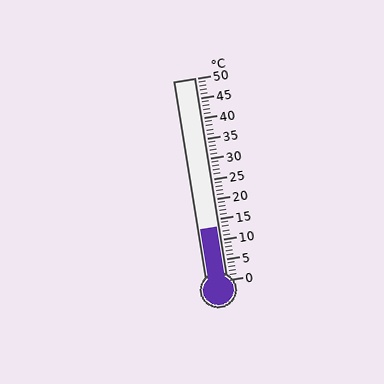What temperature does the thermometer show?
The thermometer shows approximately 13°C.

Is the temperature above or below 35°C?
The temperature is below 35°C.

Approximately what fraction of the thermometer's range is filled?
The thermometer is filled to approximately 25% of its range.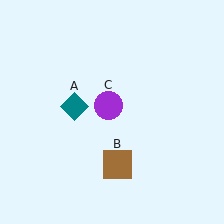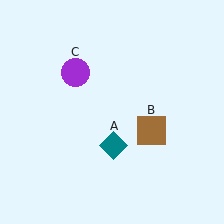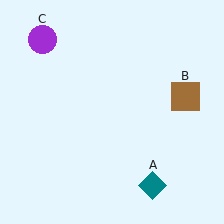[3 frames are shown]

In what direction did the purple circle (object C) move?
The purple circle (object C) moved up and to the left.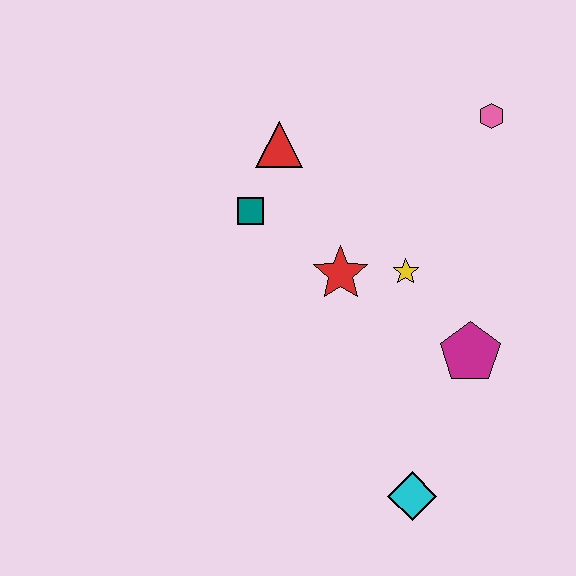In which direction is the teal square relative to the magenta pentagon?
The teal square is to the left of the magenta pentagon.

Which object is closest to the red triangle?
The teal square is closest to the red triangle.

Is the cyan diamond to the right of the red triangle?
Yes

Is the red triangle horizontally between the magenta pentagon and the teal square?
Yes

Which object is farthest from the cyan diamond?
The pink hexagon is farthest from the cyan diamond.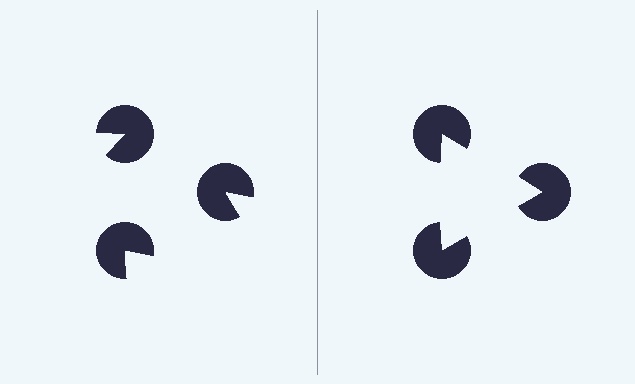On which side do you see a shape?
An illusory triangle appears on the right side. On the left side the wedge cuts are rotated, so no coherent shape forms.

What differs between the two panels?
The pac-man discs are positioned identically on both sides; only the wedge orientations differ. On the right they align to a triangle; on the left they are misaligned.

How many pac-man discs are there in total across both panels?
6 — 3 on each side.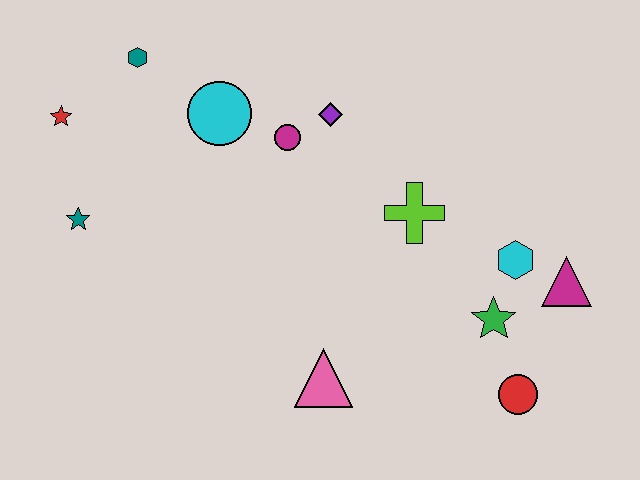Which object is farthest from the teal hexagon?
The red circle is farthest from the teal hexagon.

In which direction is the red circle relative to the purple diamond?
The red circle is below the purple diamond.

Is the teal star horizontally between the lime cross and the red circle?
No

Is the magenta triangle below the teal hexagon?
Yes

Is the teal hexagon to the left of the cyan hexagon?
Yes